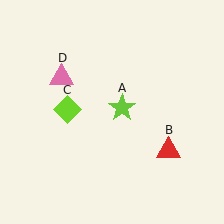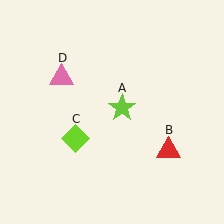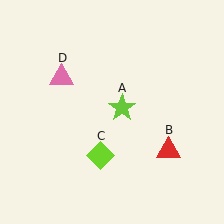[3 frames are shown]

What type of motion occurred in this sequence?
The lime diamond (object C) rotated counterclockwise around the center of the scene.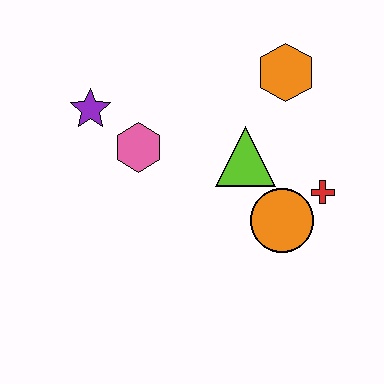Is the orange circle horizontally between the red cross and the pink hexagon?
Yes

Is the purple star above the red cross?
Yes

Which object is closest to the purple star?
The pink hexagon is closest to the purple star.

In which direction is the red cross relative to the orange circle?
The red cross is to the right of the orange circle.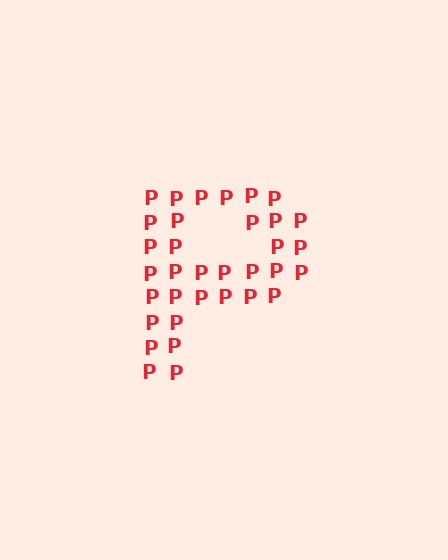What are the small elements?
The small elements are letter P's.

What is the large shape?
The large shape is the letter P.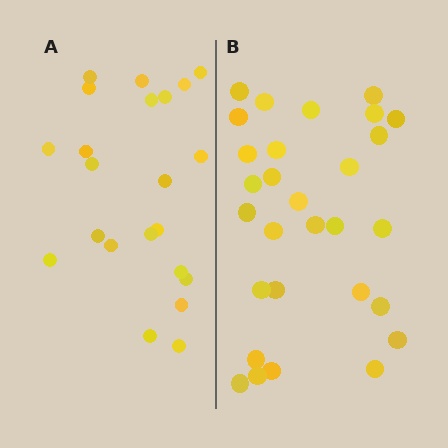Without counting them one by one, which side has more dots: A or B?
Region B (the right region) has more dots.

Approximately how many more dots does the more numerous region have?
Region B has roughly 8 or so more dots than region A.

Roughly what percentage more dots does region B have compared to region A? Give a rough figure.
About 30% more.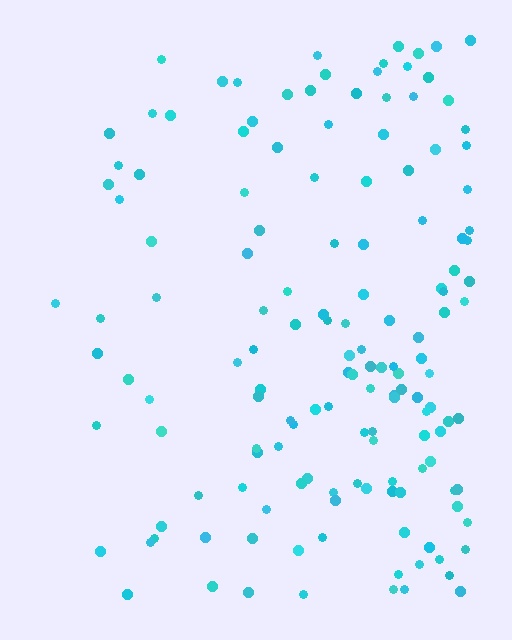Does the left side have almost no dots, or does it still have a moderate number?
Still a moderate number, just noticeably fewer than the right.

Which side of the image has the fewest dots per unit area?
The left.